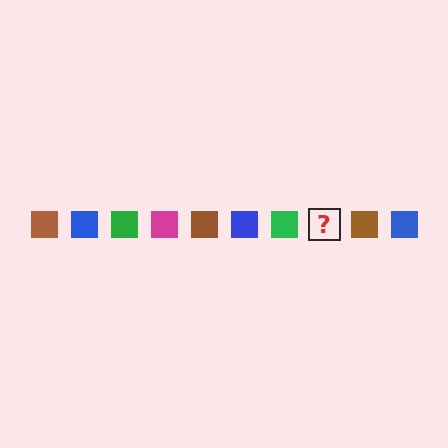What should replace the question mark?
The question mark should be replaced with a magenta square.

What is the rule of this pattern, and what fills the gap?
The rule is that the pattern cycles through brown, blue, green, magenta squares. The gap should be filled with a magenta square.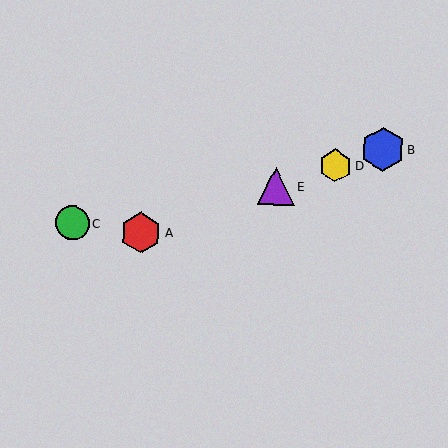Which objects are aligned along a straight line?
Objects A, B, D, E are aligned along a straight line.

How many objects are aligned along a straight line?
4 objects (A, B, D, E) are aligned along a straight line.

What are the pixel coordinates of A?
Object A is at (141, 233).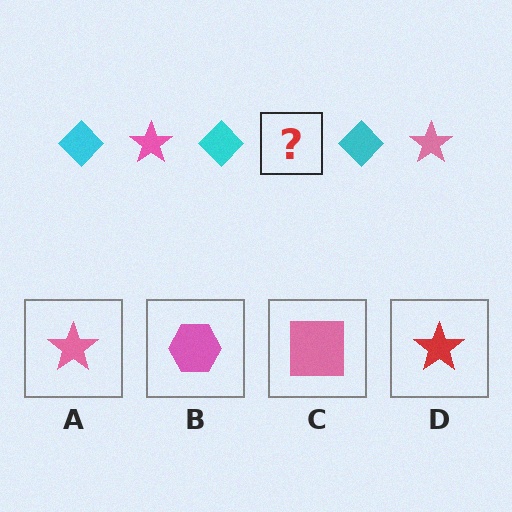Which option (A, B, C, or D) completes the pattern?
A.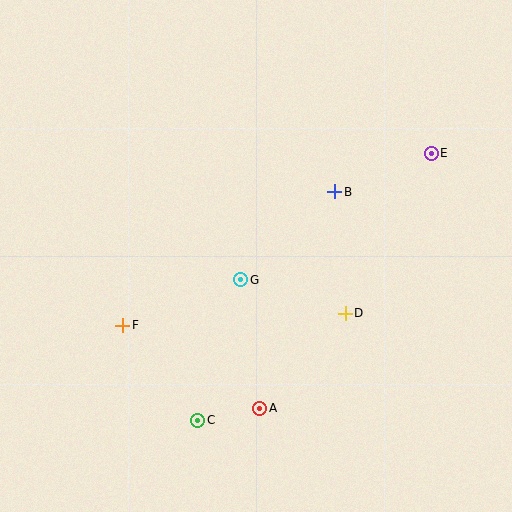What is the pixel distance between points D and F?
The distance between D and F is 223 pixels.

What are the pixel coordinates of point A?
Point A is at (260, 408).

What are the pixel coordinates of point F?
Point F is at (123, 325).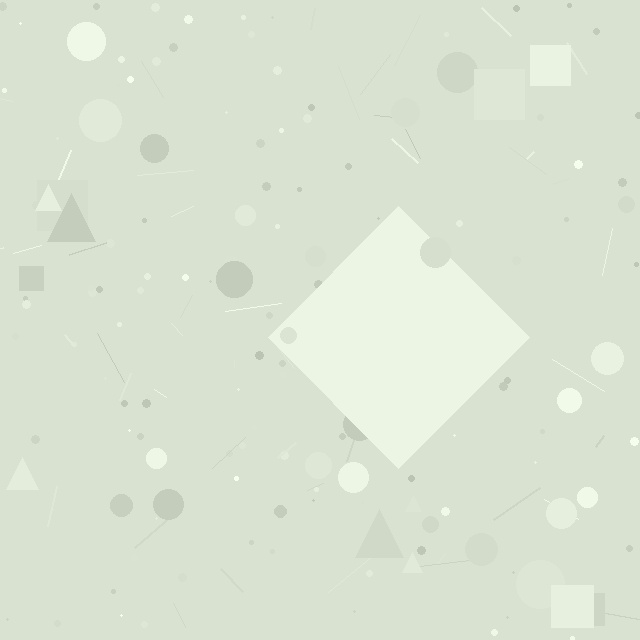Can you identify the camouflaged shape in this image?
The camouflaged shape is a diamond.